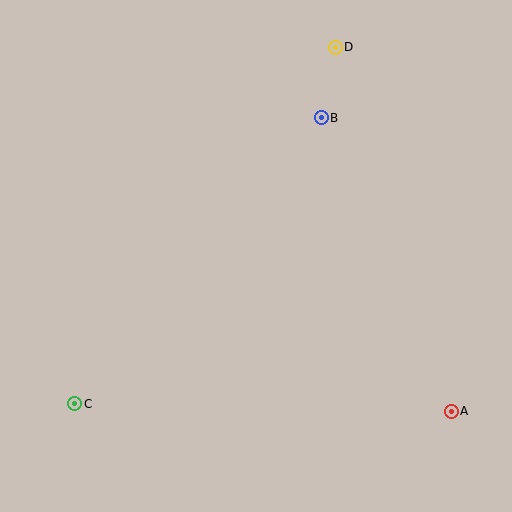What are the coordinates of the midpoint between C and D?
The midpoint between C and D is at (205, 225).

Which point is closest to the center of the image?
Point B at (321, 118) is closest to the center.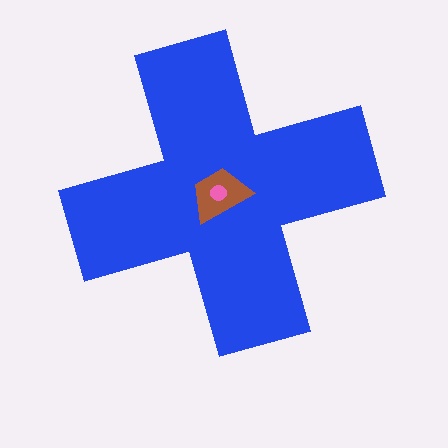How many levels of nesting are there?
3.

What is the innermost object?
The pink circle.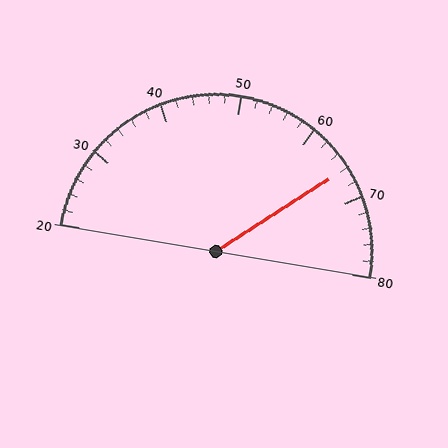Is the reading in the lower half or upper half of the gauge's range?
The reading is in the upper half of the range (20 to 80).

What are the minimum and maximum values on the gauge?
The gauge ranges from 20 to 80.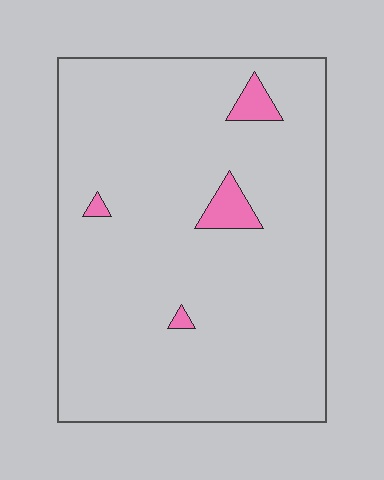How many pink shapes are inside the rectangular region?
4.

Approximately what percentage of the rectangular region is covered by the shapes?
Approximately 5%.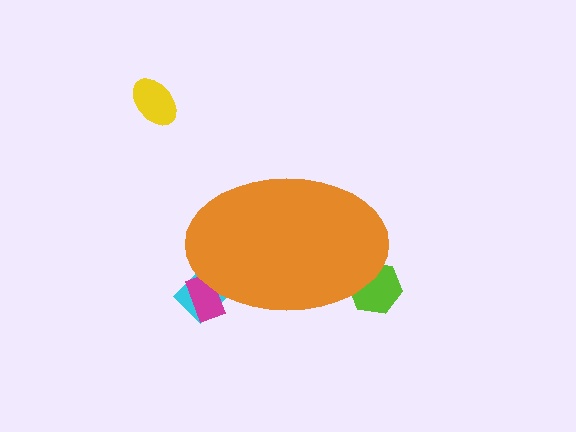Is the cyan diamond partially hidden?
Yes, the cyan diamond is partially hidden behind the orange ellipse.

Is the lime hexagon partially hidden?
Yes, the lime hexagon is partially hidden behind the orange ellipse.